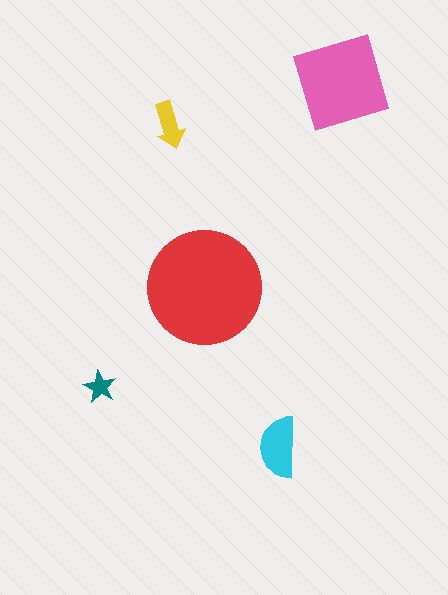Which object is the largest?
The red circle.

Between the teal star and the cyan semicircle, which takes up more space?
The cyan semicircle.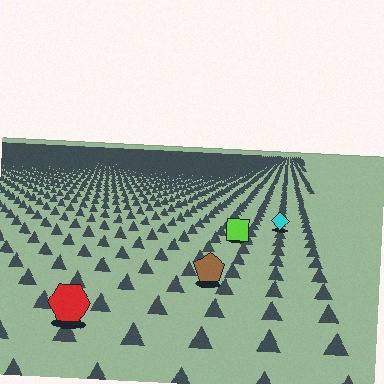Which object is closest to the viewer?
The red hexagon is closest. The texture marks near it are larger and more spread out.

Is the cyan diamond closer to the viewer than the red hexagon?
No. The red hexagon is closer — you can tell from the texture gradient: the ground texture is coarser near it.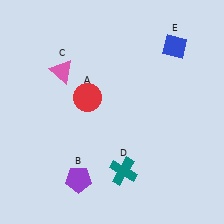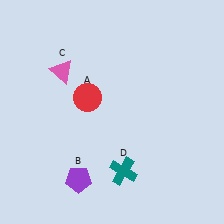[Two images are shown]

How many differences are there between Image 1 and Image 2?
There is 1 difference between the two images.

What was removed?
The blue diamond (E) was removed in Image 2.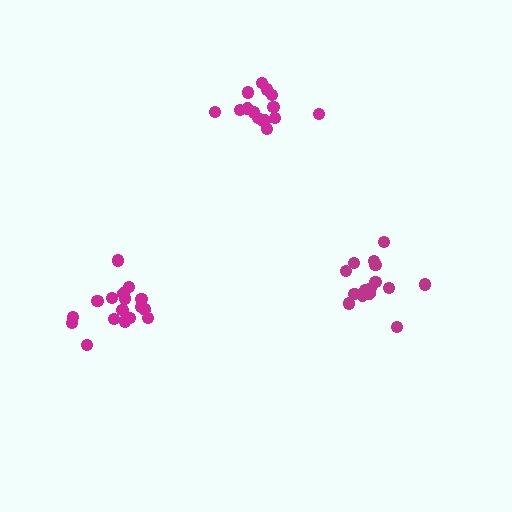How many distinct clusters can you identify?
There are 3 distinct clusters.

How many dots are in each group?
Group 1: 17 dots, Group 2: 16 dots, Group 3: 15 dots (48 total).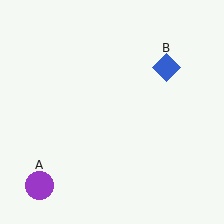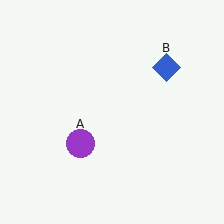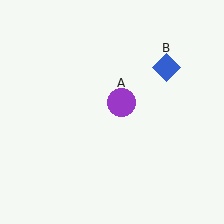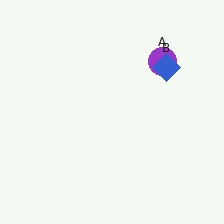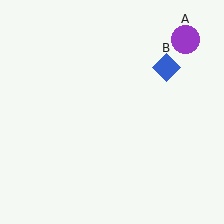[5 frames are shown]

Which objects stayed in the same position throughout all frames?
Blue diamond (object B) remained stationary.